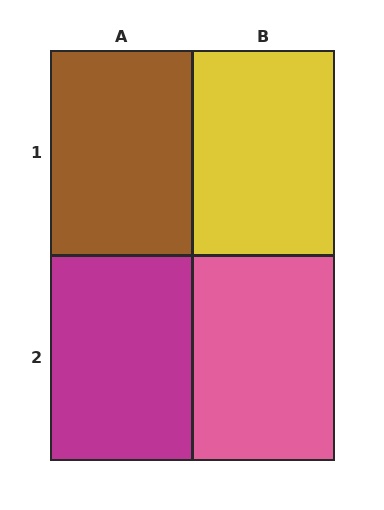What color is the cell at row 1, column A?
Brown.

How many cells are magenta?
1 cell is magenta.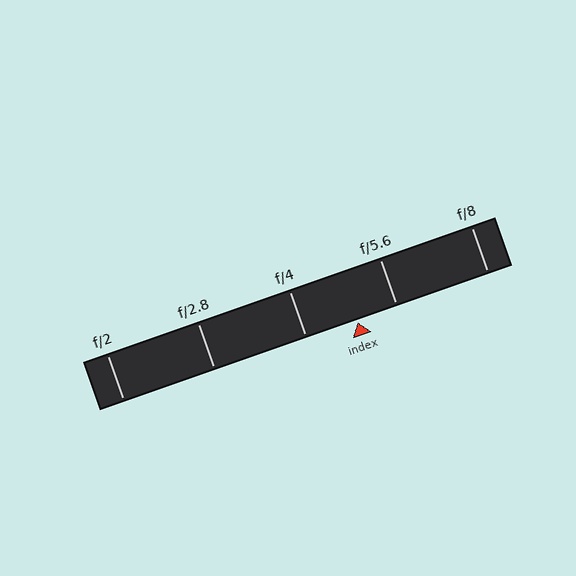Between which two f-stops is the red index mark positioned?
The index mark is between f/4 and f/5.6.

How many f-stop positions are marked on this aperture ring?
There are 5 f-stop positions marked.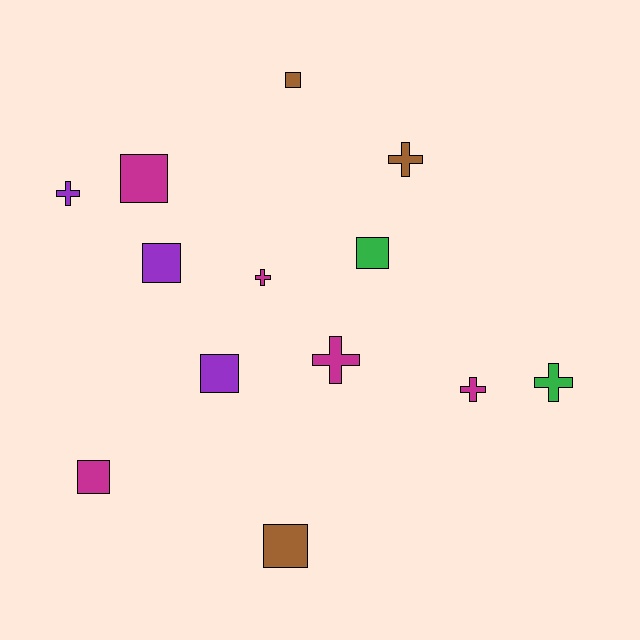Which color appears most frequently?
Magenta, with 5 objects.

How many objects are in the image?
There are 13 objects.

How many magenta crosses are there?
There are 3 magenta crosses.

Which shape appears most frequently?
Square, with 7 objects.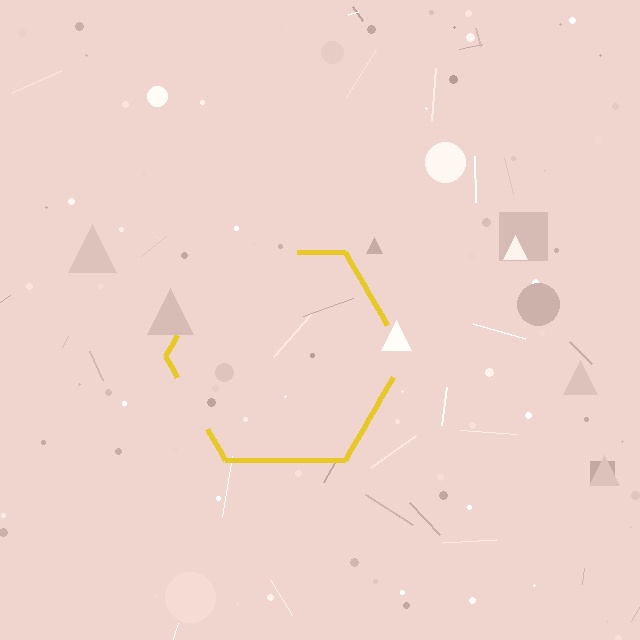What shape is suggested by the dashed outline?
The dashed outline suggests a hexagon.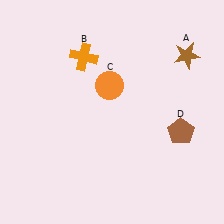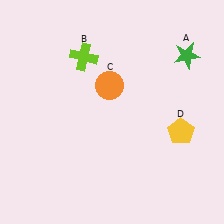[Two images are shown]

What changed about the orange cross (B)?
In Image 1, B is orange. In Image 2, it changed to lime.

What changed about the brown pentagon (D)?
In Image 1, D is brown. In Image 2, it changed to yellow.